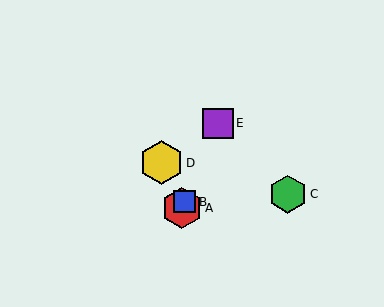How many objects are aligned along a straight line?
3 objects (A, B, E) are aligned along a straight line.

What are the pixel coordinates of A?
Object A is at (182, 208).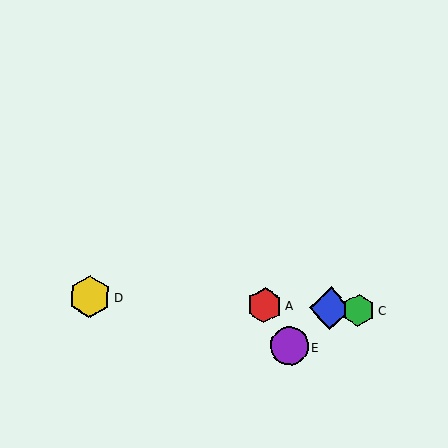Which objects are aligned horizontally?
Objects A, B, C, D are aligned horizontally.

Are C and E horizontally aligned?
No, C is at y≈310 and E is at y≈346.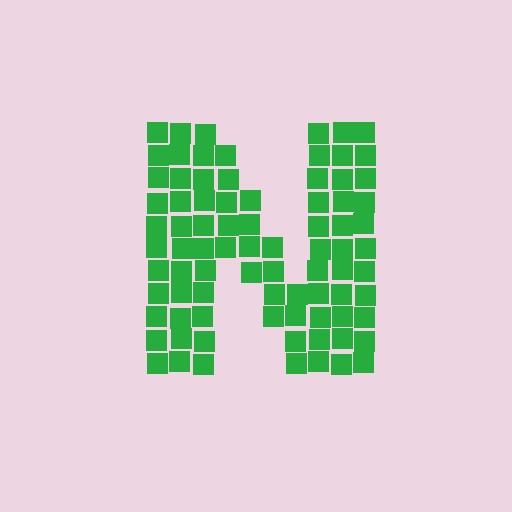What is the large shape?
The large shape is the letter N.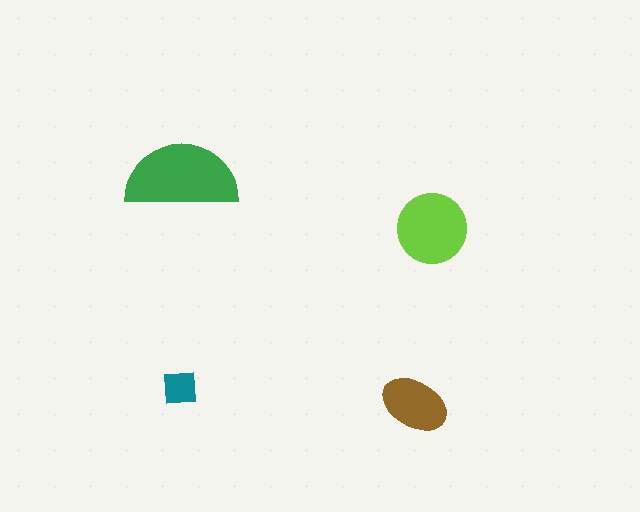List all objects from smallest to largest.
The teal square, the brown ellipse, the lime circle, the green semicircle.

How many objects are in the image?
There are 4 objects in the image.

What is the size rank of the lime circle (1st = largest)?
2nd.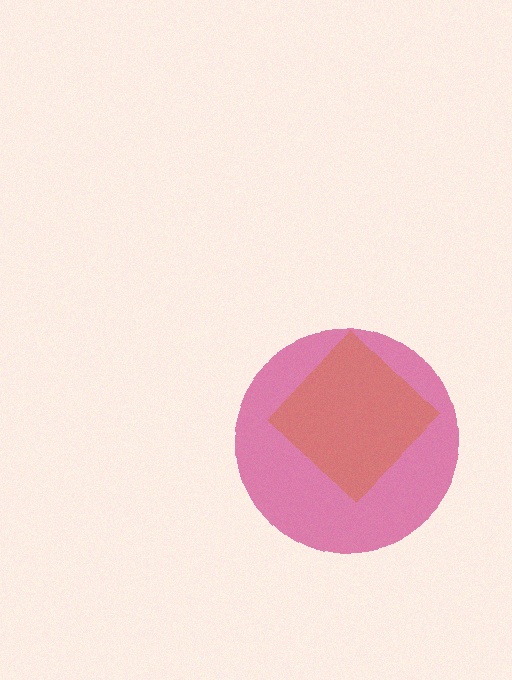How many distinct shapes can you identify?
There are 2 distinct shapes: a yellow diamond, a magenta circle.